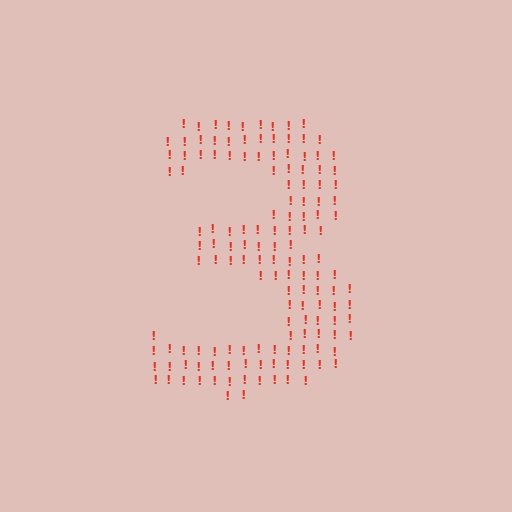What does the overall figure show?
The overall figure shows the digit 3.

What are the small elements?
The small elements are exclamation marks.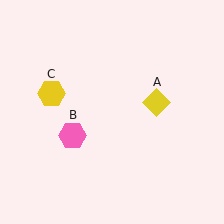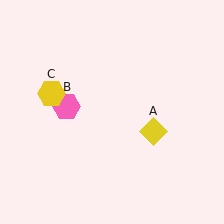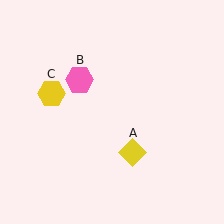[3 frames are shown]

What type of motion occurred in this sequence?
The yellow diamond (object A), pink hexagon (object B) rotated clockwise around the center of the scene.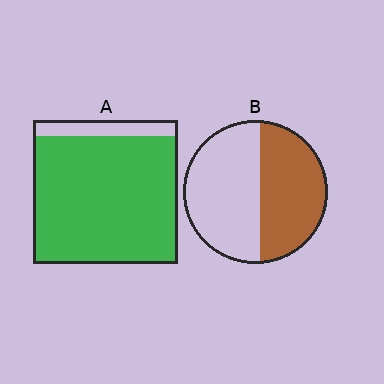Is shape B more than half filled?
Roughly half.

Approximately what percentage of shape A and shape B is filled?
A is approximately 90% and B is approximately 45%.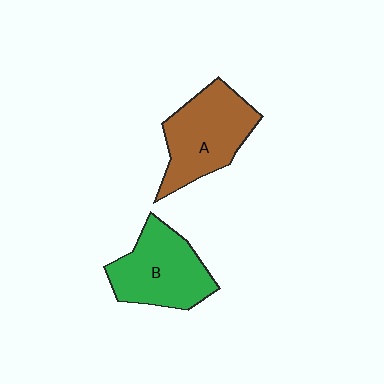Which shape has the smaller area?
Shape B (green).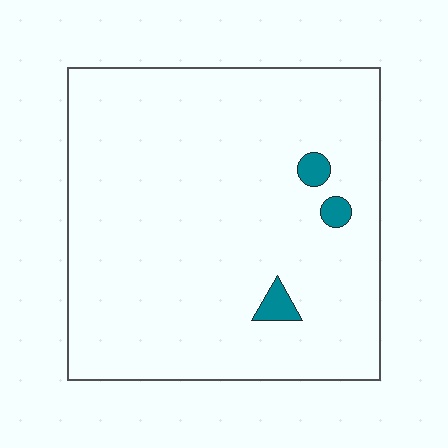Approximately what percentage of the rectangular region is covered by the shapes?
Approximately 5%.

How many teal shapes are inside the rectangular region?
3.